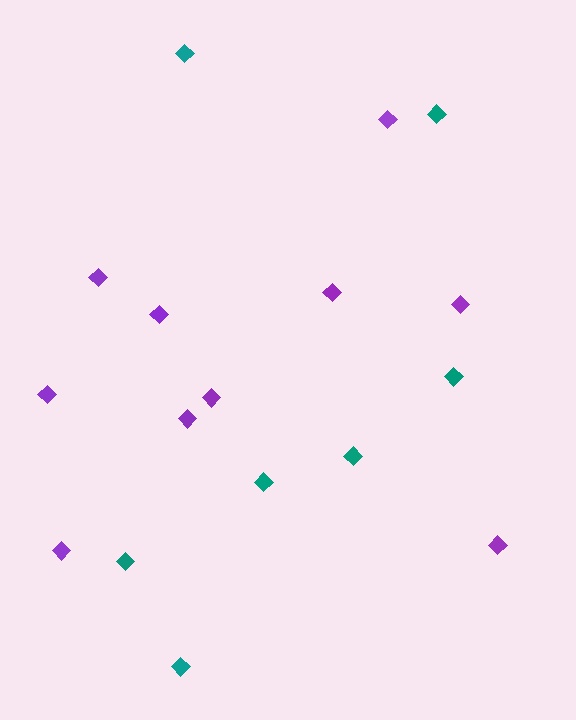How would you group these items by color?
There are 2 groups: one group of purple diamonds (10) and one group of teal diamonds (7).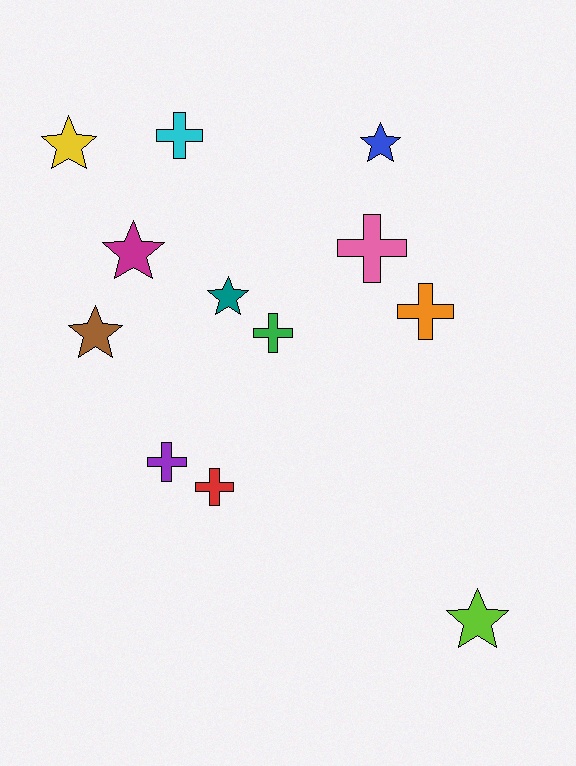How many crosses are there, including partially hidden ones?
There are 6 crosses.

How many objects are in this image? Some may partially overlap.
There are 12 objects.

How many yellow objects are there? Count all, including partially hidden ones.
There is 1 yellow object.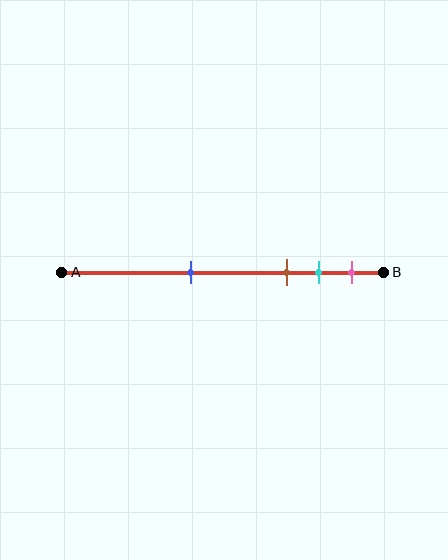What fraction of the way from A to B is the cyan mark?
The cyan mark is approximately 80% (0.8) of the way from A to B.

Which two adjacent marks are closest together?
The cyan and pink marks are the closest adjacent pair.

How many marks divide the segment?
There are 4 marks dividing the segment.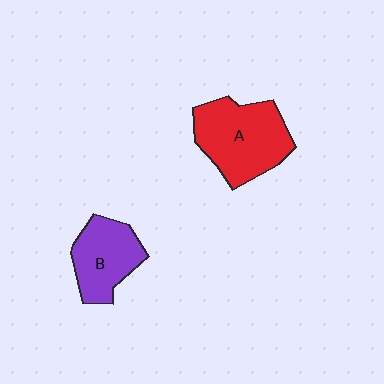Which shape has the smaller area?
Shape B (purple).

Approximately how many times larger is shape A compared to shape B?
Approximately 1.4 times.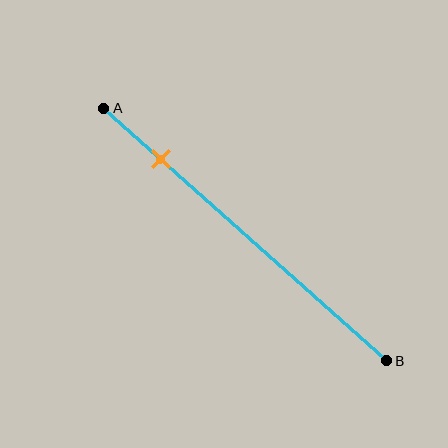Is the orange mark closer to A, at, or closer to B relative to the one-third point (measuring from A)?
The orange mark is closer to point A than the one-third point of segment AB.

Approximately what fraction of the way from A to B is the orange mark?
The orange mark is approximately 20% of the way from A to B.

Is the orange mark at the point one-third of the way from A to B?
No, the mark is at about 20% from A, not at the 33% one-third point.